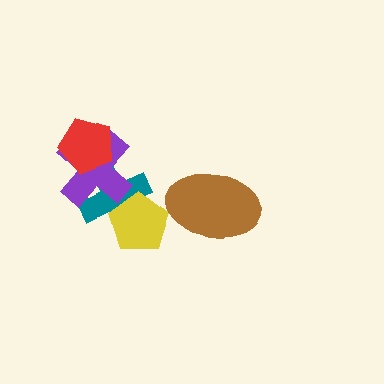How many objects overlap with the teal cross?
3 objects overlap with the teal cross.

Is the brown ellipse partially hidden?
No, no other shape covers it.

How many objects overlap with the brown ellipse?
0 objects overlap with the brown ellipse.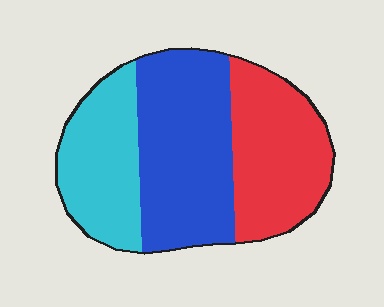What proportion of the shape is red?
Red covers 32% of the shape.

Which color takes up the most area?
Blue, at roughly 40%.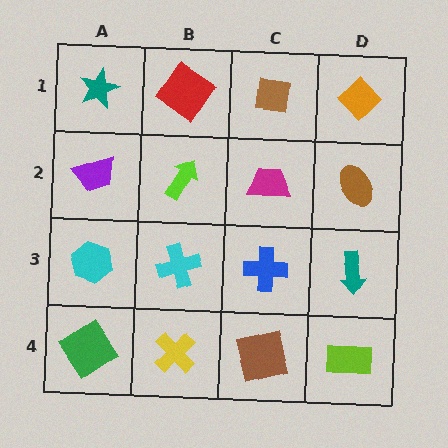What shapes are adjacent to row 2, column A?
A teal star (row 1, column A), a cyan hexagon (row 3, column A), a lime arrow (row 2, column B).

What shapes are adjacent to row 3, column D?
A brown ellipse (row 2, column D), a lime rectangle (row 4, column D), a blue cross (row 3, column C).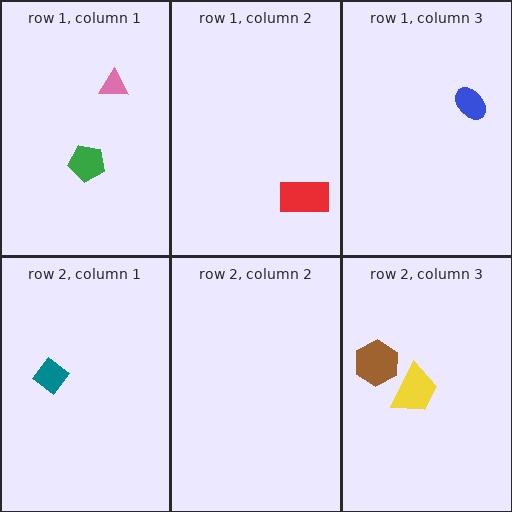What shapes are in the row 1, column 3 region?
The blue ellipse.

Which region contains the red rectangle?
The row 1, column 2 region.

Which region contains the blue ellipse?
The row 1, column 3 region.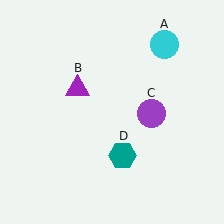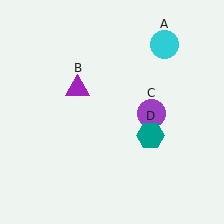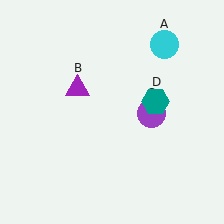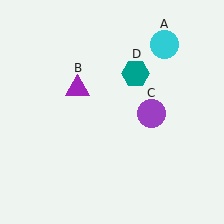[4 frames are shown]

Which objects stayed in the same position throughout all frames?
Cyan circle (object A) and purple triangle (object B) and purple circle (object C) remained stationary.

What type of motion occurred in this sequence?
The teal hexagon (object D) rotated counterclockwise around the center of the scene.